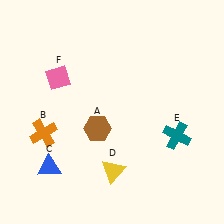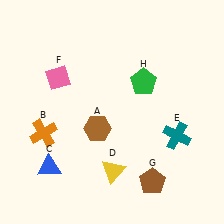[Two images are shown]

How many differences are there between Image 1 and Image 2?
There are 2 differences between the two images.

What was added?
A brown pentagon (G), a green pentagon (H) were added in Image 2.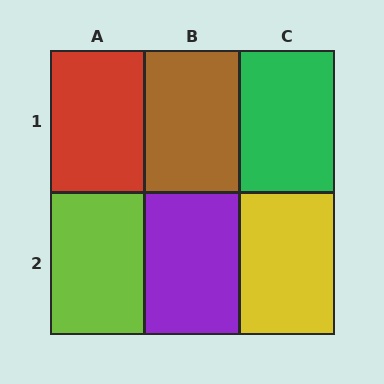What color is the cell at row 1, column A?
Red.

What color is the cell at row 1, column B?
Brown.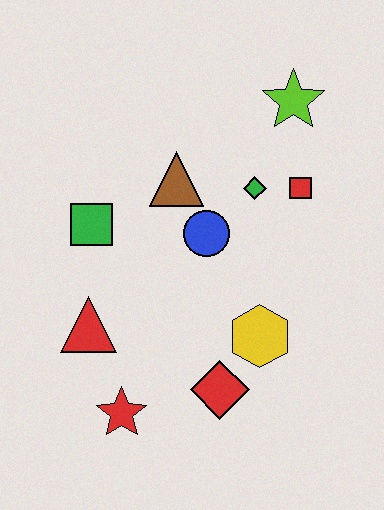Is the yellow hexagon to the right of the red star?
Yes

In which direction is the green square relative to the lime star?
The green square is to the left of the lime star.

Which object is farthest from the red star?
The lime star is farthest from the red star.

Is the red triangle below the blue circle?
Yes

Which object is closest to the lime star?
The red square is closest to the lime star.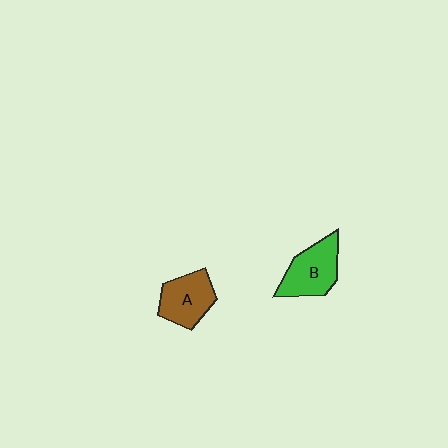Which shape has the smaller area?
Shape A (brown).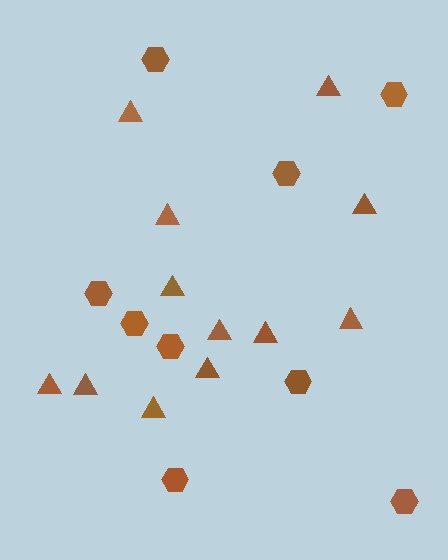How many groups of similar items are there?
There are 2 groups: one group of triangles (12) and one group of hexagons (9).